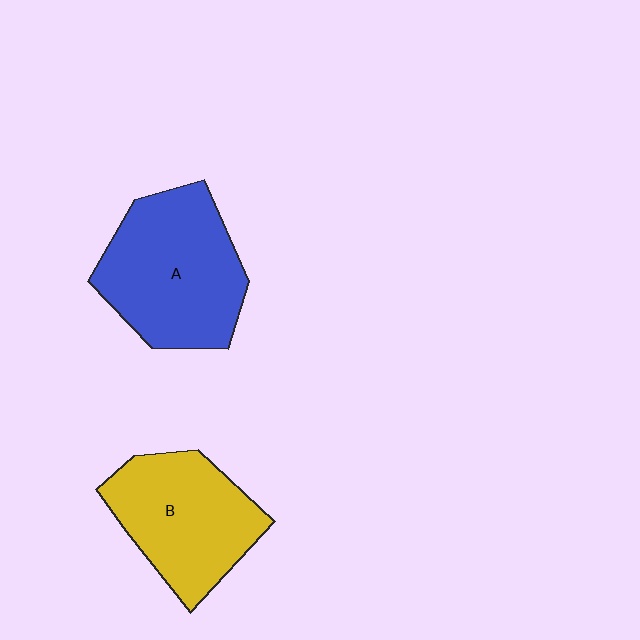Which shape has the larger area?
Shape A (blue).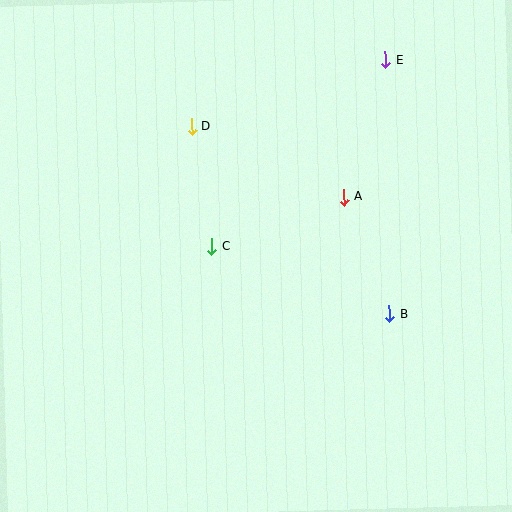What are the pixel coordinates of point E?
Point E is at (385, 60).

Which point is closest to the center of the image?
Point C at (211, 247) is closest to the center.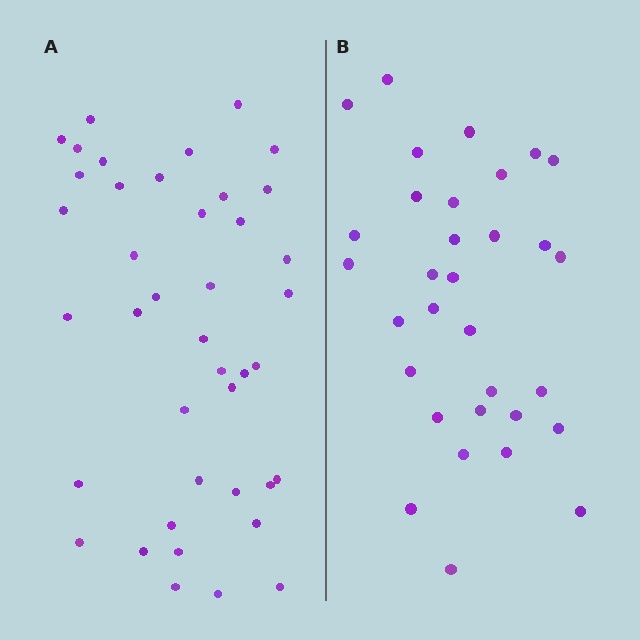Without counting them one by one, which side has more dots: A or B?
Region A (the left region) has more dots.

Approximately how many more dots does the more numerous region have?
Region A has roughly 8 or so more dots than region B.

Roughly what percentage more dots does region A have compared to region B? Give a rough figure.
About 30% more.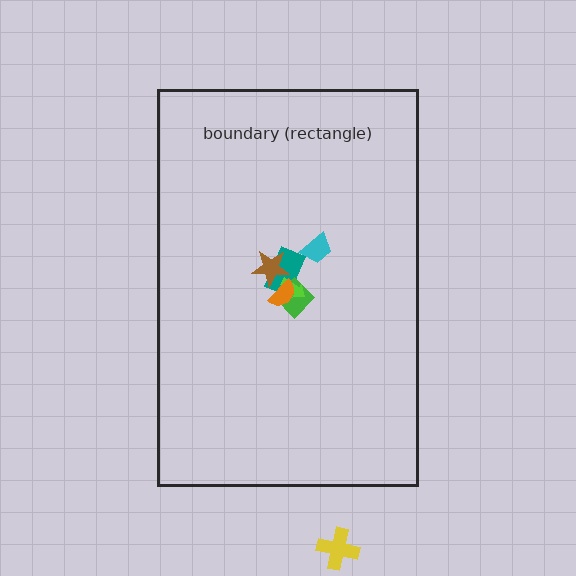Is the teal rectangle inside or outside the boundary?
Inside.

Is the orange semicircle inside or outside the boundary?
Inside.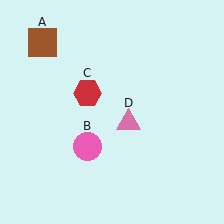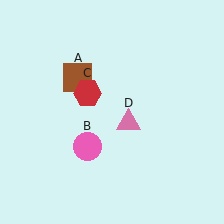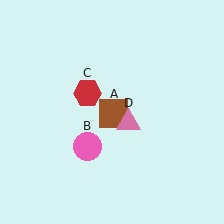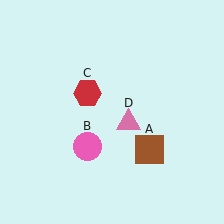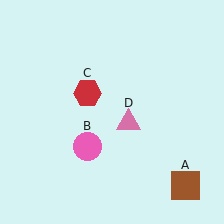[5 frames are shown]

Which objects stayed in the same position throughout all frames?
Pink circle (object B) and red hexagon (object C) and pink triangle (object D) remained stationary.